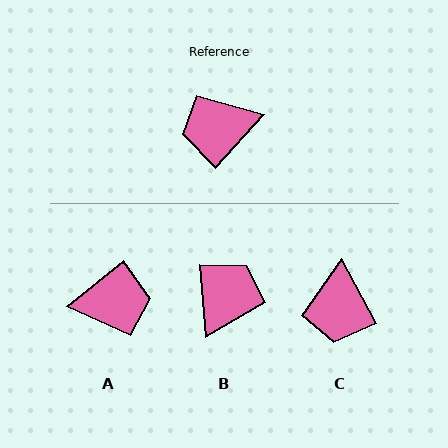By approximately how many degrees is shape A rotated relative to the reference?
Approximately 171 degrees counter-clockwise.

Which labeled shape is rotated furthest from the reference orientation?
A, about 171 degrees away.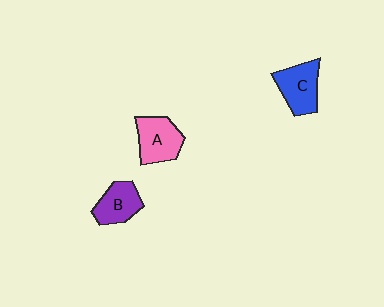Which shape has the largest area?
Shape A (pink).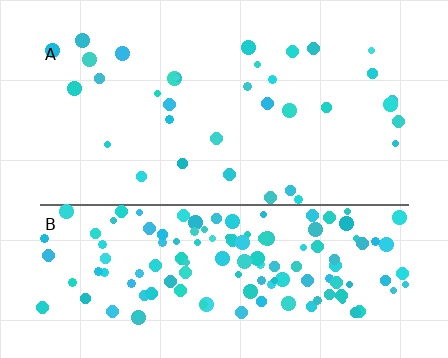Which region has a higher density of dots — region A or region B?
B (the bottom).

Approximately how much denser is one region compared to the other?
Approximately 3.9× — region B over region A.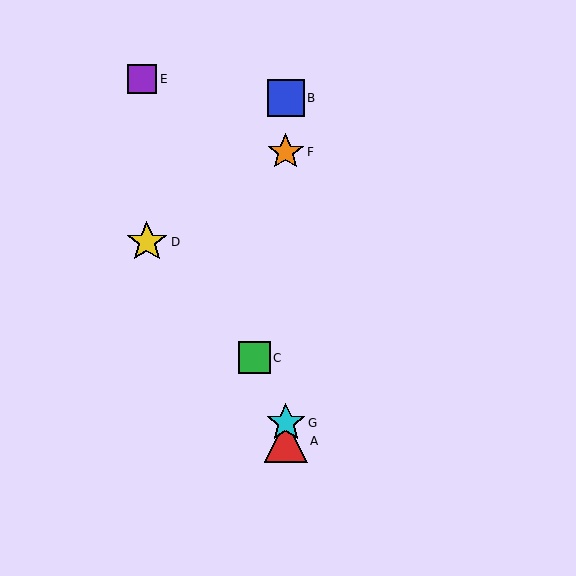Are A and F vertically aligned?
Yes, both are at x≈286.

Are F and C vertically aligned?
No, F is at x≈286 and C is at x≈254.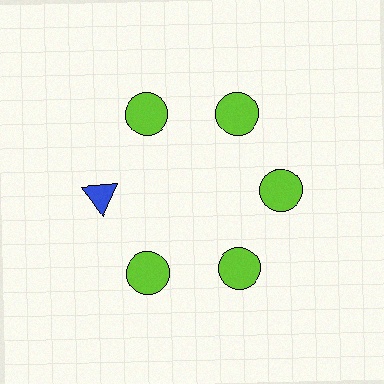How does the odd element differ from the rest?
It differs in both color (blue instead of lime) and shape (triangle instead of circle).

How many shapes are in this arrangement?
There are 6 shapes arranged in a ring pattern.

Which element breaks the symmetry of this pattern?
The blue triangle at roughly the 9 o'clock position breaks the symmetry. All other shapes are lime circles.